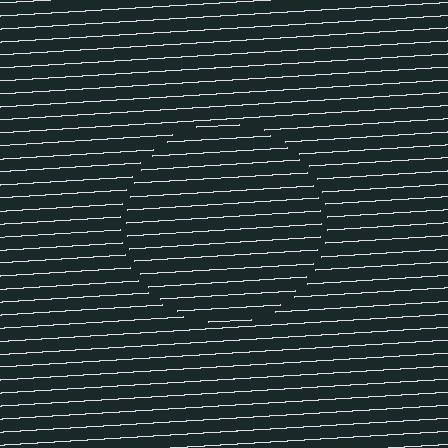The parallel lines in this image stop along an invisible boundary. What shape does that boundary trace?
An illusory circle. The interior of the shape contains the same grating, shifted by half a period — the contour is defined by the phase discontinuity where line-ends from the inner and outer gratings abut.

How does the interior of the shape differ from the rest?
The interior of the shape contains the same grating, shifted by half a period — the contour is defined by the phase discontinuity where line-ends from the inner and outer gratings abut.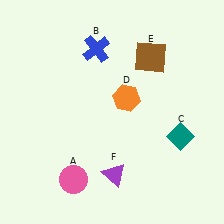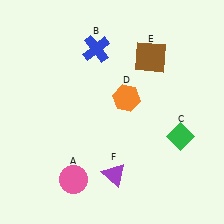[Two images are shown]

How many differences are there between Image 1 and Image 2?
There is 1 difference between the two images.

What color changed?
The diamond (C) changed from teal in Image 1 to green in Image 2.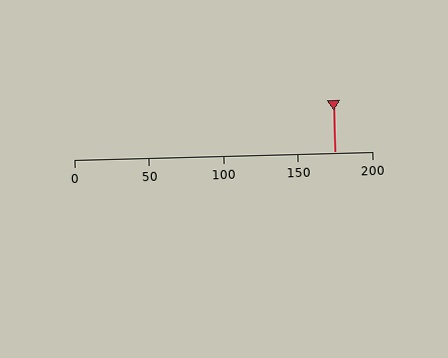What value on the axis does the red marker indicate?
The marker indicates approximately 175.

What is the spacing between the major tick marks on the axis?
The major ticks are spaced 50 apart.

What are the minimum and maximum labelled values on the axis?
The axis runs from 0 to 200.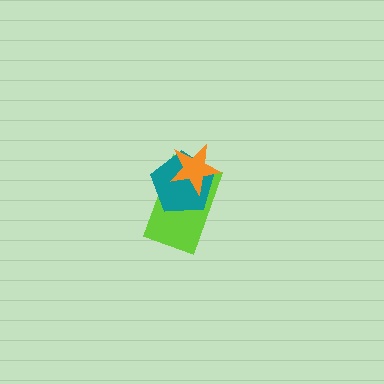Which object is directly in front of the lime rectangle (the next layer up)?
The teal pentagon is directly in front of the lime rectangle.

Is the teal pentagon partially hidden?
Yes, it is partially covered by another shape.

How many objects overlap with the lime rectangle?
2 objects overlap with the lime rectangle.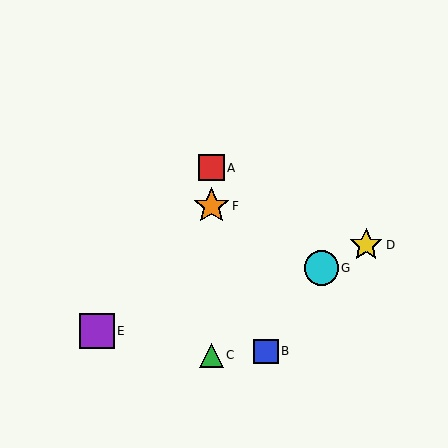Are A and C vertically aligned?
Yes, both are at x≈211.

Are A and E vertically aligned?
No, A is at x≈211 and E is at x≈97.